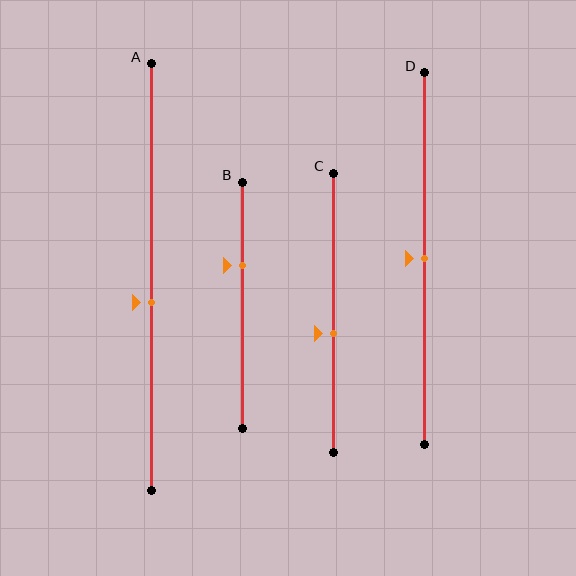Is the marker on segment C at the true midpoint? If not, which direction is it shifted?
No, the marker on segment C is shifted downward by about 7% of the segment length.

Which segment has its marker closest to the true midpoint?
Segment D has its marker closest to the true midpoint.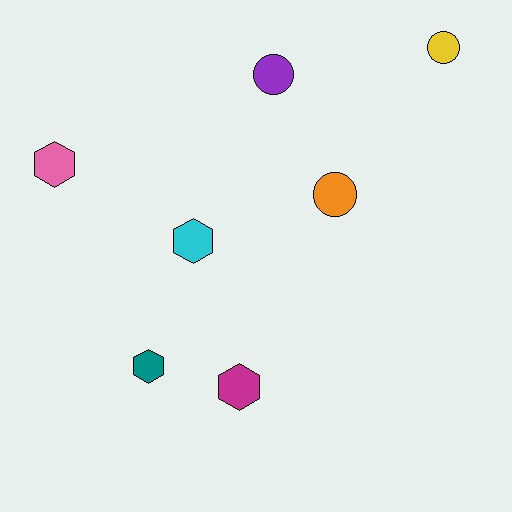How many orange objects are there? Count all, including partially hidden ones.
There is 1 orange object.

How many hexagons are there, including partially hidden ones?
There are 4 hexagons.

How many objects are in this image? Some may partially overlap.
There are 7 objects.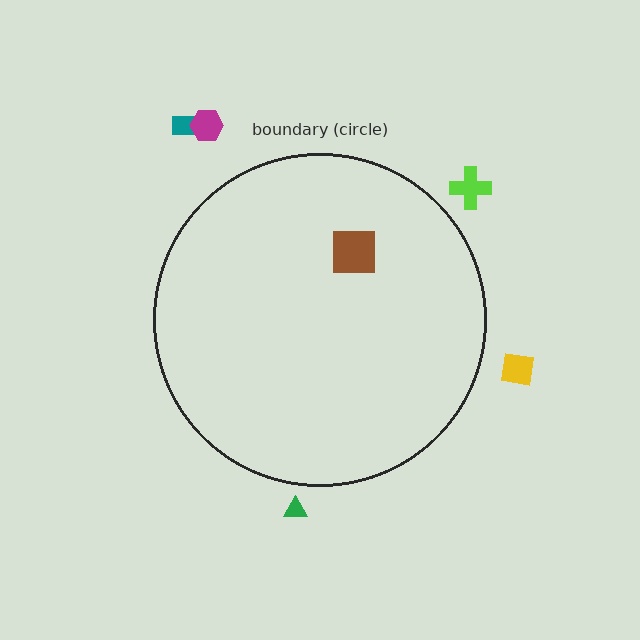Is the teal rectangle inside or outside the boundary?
Outside.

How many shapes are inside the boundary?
1 inside, 5 outside.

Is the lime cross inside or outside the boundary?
Outside.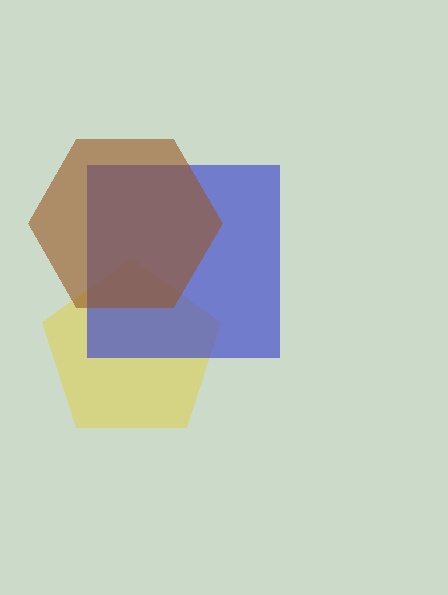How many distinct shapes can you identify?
There are 3 distinct shapes: a yellow pentagon, a blue square, a brown hexagon.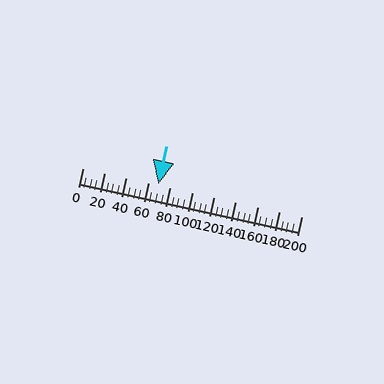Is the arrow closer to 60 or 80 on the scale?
The arrow is closer to 60.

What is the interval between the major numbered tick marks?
The major tick marks are spaced 20 units apart.